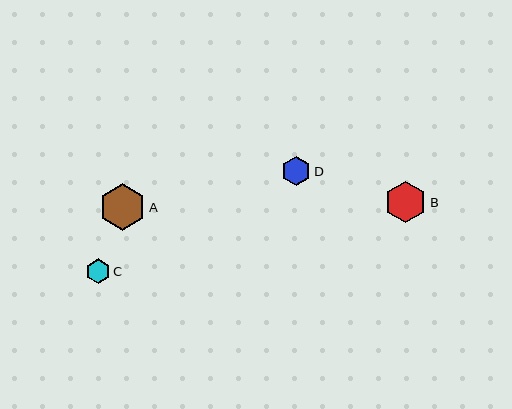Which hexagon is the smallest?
Hexagon C is the smallest with a size of approximately 24 pixels.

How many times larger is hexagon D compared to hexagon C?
Hexagon D is approximately 1.2 times the size of hexagon C.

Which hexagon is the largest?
Hexagon A is the largest with a size of approximately 47 pixels.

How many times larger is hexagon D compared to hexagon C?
Hexagon D is approximately 1.2 times the size of hexagon C.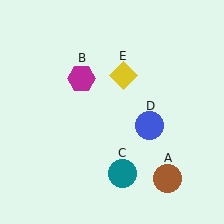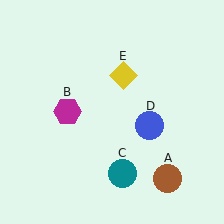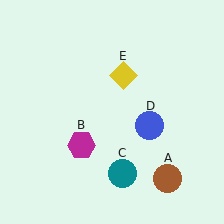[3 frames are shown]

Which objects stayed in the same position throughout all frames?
Brown circle (object A) and teal circle (object C) and blue circle (object D) and yellow diamond (object E) remained stationary.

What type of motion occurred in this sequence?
The magenta hexagon (object B) rotated counterclockwise around the center of the scene.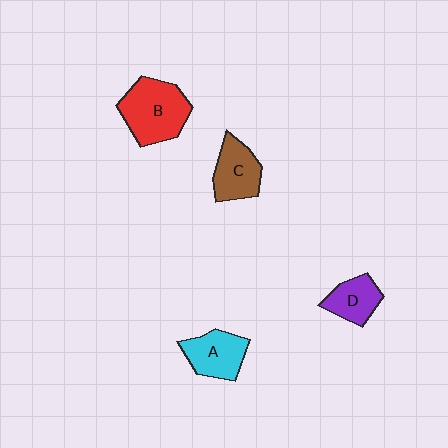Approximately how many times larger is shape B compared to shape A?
Approximately 1.5 times.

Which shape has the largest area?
Shape B (red).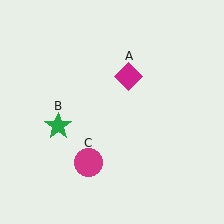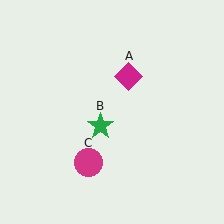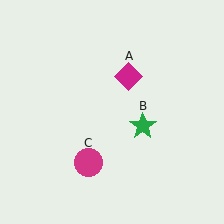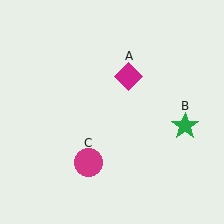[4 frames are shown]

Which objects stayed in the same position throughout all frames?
Magenta diamond (object A) and magenta circle (object C) remained stationary.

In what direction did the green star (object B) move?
The green star (object B) moved right.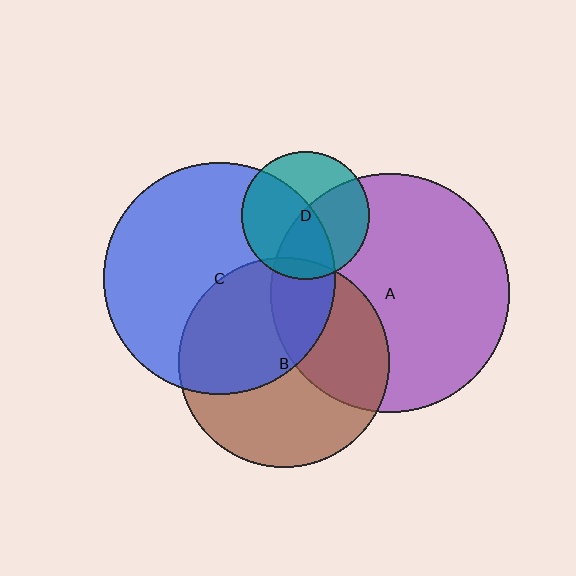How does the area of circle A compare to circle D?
Approximately 3.5 times.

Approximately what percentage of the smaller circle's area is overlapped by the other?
Approximately 45%.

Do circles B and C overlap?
Yes.